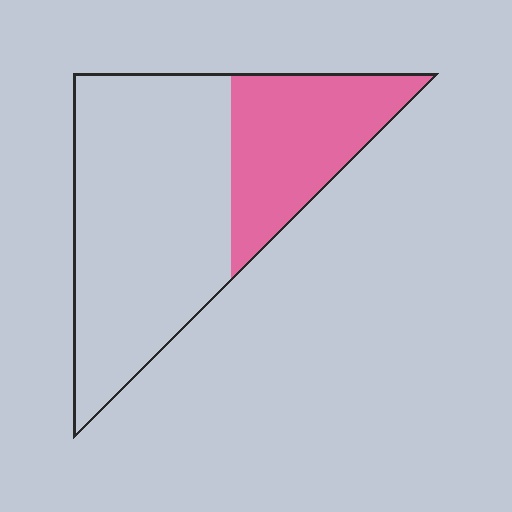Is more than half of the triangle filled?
No.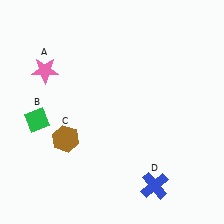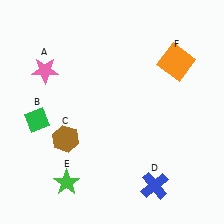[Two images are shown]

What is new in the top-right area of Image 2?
An orange square (F) was added in the top-right area of Image 2.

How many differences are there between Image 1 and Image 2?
There are 2 differences between the two images.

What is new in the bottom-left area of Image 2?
A green star (E) was added in the bottom-left area of Image 2.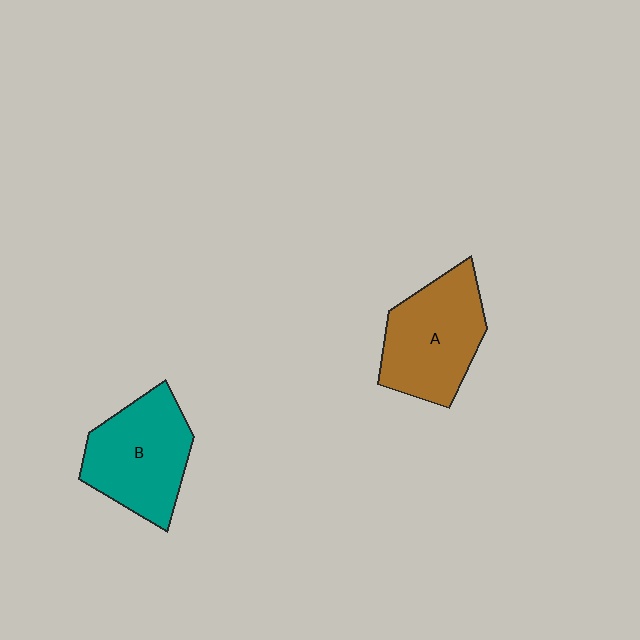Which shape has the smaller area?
Shape B (teal).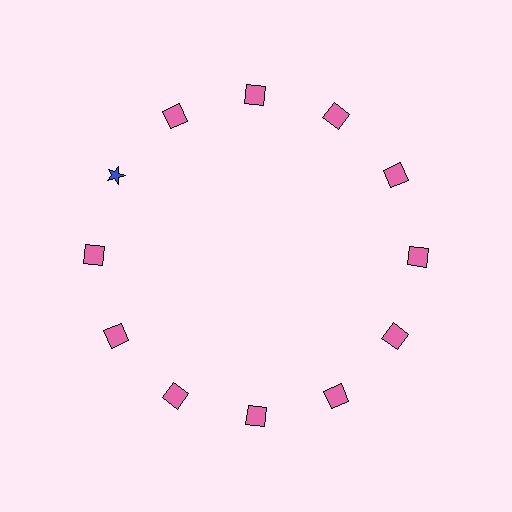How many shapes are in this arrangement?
There are 12 shapes arranged in a ring pattern.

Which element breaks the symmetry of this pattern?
The blue star at roughly the 10 o'clock position breaks the symmetry. All other shapes are pink squares.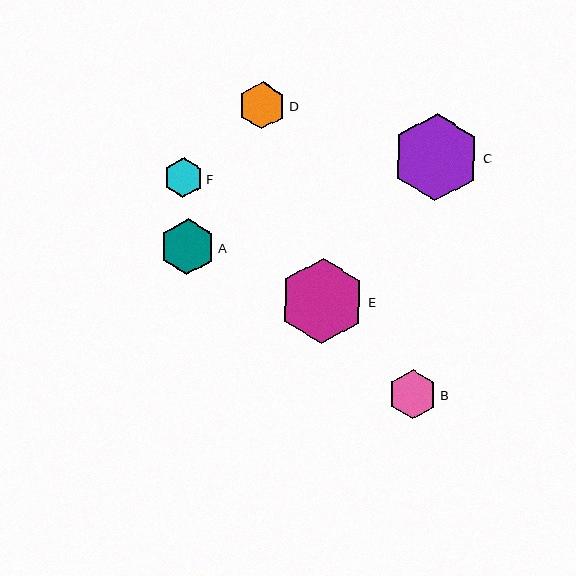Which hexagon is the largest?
Hexagon C is the largest with a size of approximately 87 pixels.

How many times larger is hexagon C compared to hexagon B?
Hexagon C is approximately 1.8 times the size of hexagon B.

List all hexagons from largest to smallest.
From largest to smallest: C, E, A, B, D, F.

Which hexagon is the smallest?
Hexagon F is the smallest with a size of approximately 40 pixels.